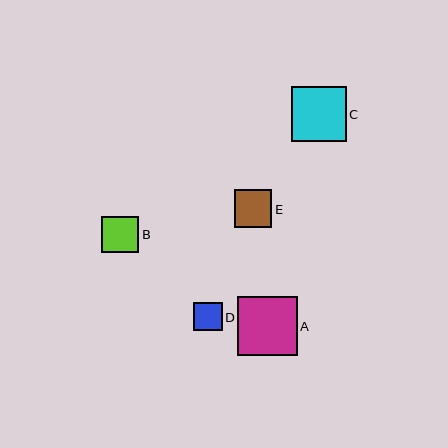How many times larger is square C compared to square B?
Square C is approximately 1.5 times the size of square B.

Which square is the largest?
Square A is the largest with a size of approximately 60 pixels.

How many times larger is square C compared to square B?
Square C is approximately 1.5 times the size of square B.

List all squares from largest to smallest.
From largest to smallest: A, C, E, B, D.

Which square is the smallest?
Square D is the smallest with a size of approximately 28 pixels.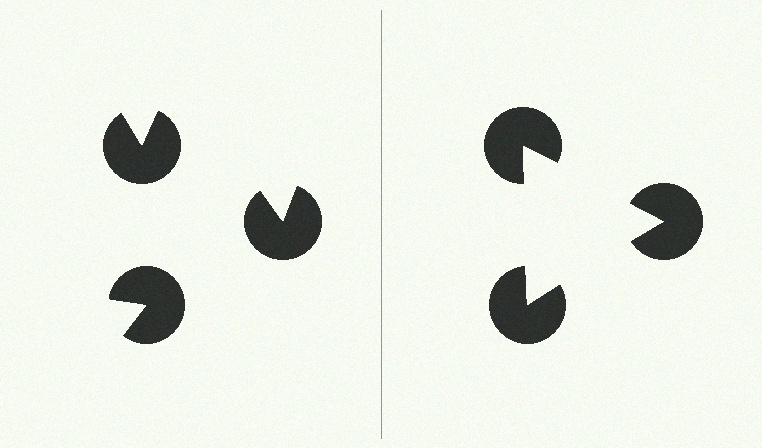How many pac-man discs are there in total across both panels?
6 — 3 on each side.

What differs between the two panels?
The pac-man discs are positioned identically on both sides; only the wedge orientations differ. On the right they align to a triangle; on the left they are misaligned.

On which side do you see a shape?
An illusory triangle appears on the right side. On the left side the wedge cuts are rotated, so no coherent shape forms.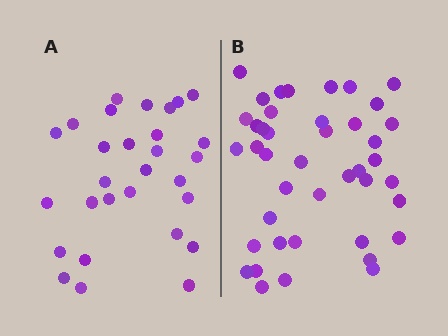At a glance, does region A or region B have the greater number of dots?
Region B (the right region) has more dots.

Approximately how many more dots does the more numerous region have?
Region B has approximately 15 more dots than region A.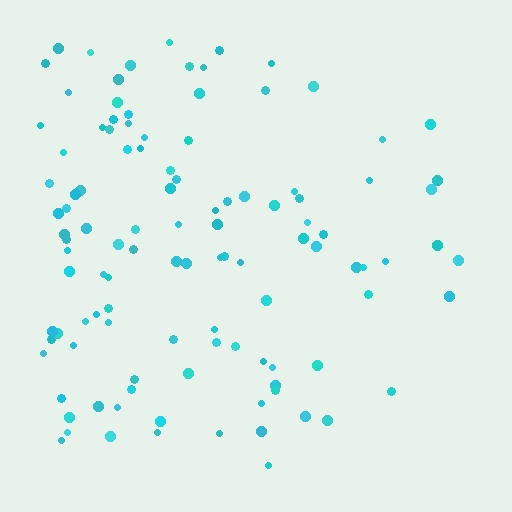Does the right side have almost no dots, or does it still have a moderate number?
Still a moderate number, just noticeably fewer than the left.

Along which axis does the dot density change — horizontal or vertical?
Horizontal.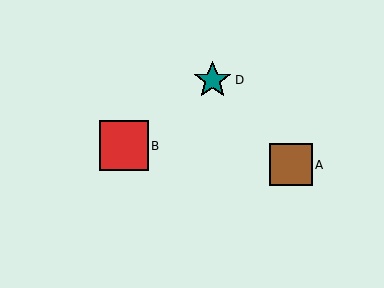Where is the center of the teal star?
The center of the teal star is at (213, 80).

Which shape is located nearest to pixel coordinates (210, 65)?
The teal star (labeled D) at (213, 80) is nearest to that location.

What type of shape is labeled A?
Shape A is a brown square.